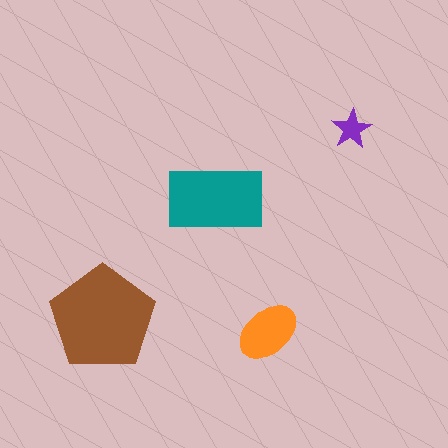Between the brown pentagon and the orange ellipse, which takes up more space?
The brown pentagon.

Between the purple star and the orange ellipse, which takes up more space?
The orange ellipse.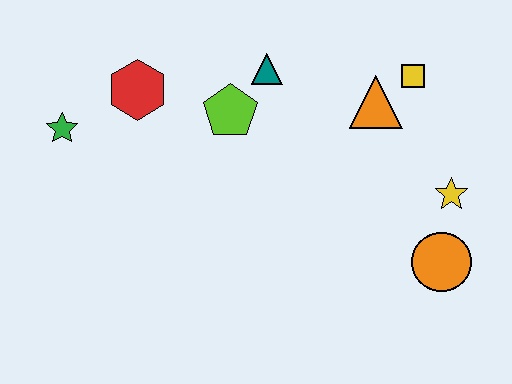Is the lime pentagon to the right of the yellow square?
No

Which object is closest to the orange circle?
The yellow star is closest to the orange circle.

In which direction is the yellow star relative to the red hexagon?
The yellow star is to the right of the red hexagon.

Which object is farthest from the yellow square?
The green star is farthest from the yellow square.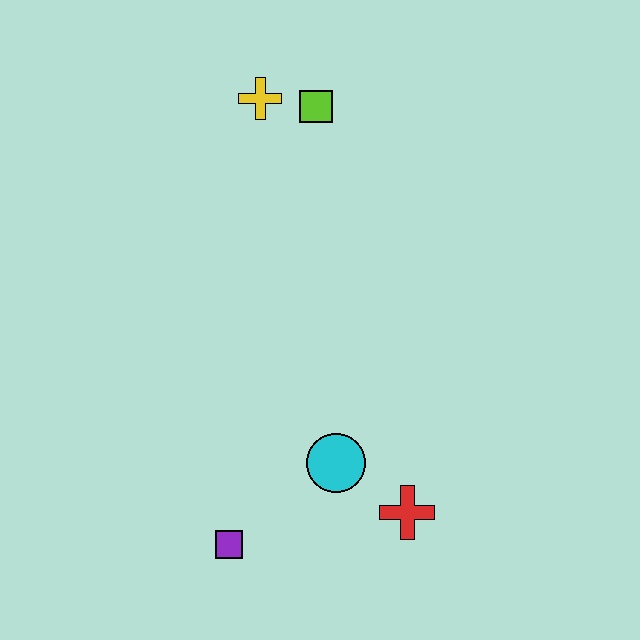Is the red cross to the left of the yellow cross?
No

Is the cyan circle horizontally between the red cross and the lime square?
Yes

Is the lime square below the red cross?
No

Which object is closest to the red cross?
The cyan circle is closest to the red cross.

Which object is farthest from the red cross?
The yellow cross is farthest from the red cross.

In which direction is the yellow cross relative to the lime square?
The yellow cross is to the left of the lime square.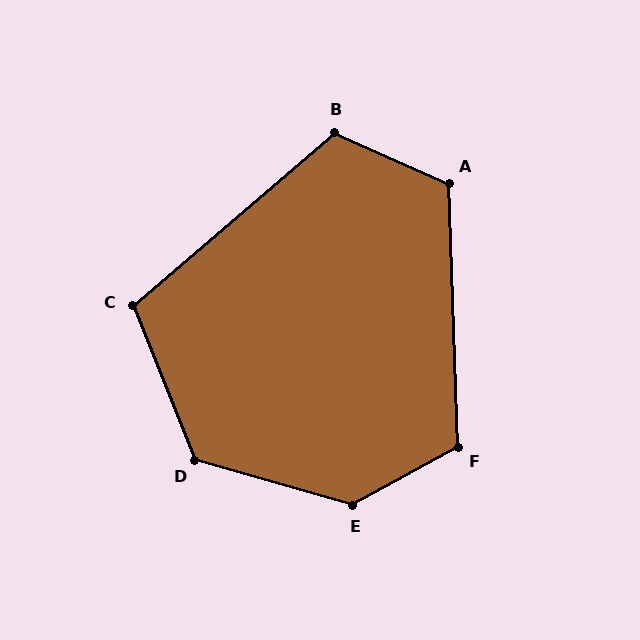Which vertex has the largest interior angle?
E, at approximately 135 degrees.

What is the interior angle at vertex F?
Approximately 117 degrees (obtuse).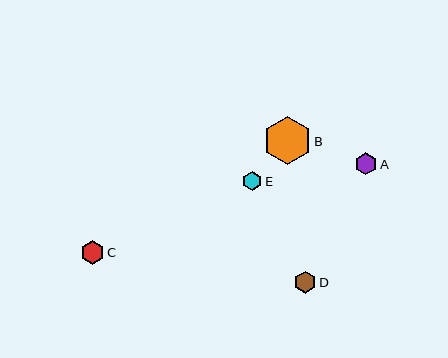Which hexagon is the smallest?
Hexagon E is the smallest with a size of approximately 20 pixels.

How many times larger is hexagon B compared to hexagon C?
Hexagon B is approximately 2.1 times the size of hexagon C.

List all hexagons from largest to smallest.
From largest to smallest: B, C, D, A, E.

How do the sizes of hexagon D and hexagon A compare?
Hexagon D and hexagon A are approximately the same size.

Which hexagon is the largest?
Hexagon B is the largest with a size of approximately 48 pixels.